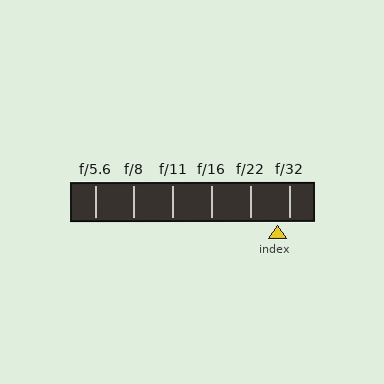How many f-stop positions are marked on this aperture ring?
There are 6 f-stop positions marked.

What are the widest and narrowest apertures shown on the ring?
The widest aperture shown is f/5.6 and the narrowest is f/32.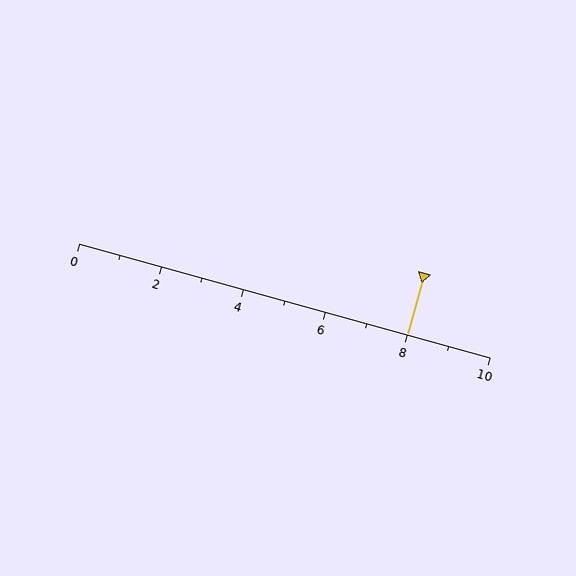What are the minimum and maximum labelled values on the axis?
The axis runs from 0 to 10.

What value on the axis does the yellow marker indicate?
The marker indicates approximately 8.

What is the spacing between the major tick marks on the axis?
The major ticks are spaced 2 apart.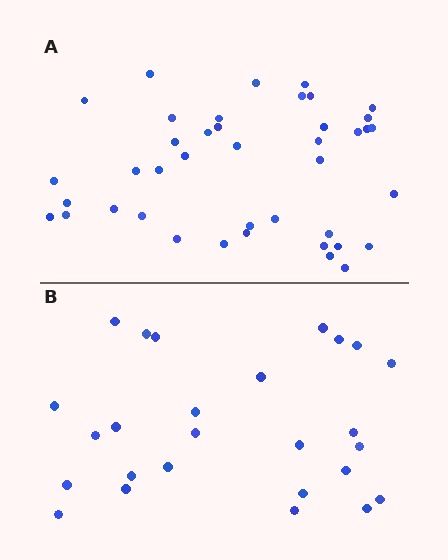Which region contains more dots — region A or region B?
Region A (the top region) has more dots.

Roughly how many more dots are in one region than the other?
Region A has approximately 15 more dots than region B.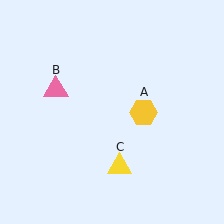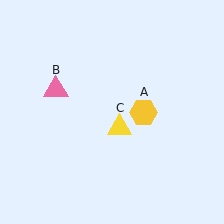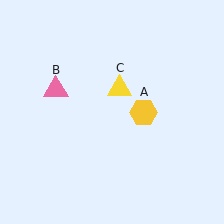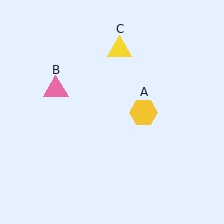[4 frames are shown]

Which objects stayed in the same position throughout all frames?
Yellow hexagon (object A) and pink triangle (object B) remained stationary.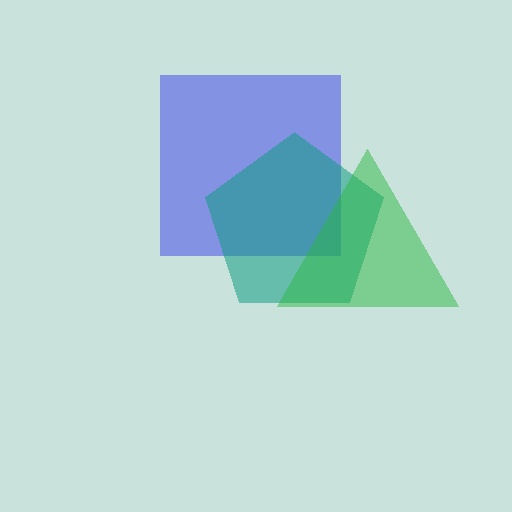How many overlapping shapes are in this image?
There are 3 overlapping shapes in the image.